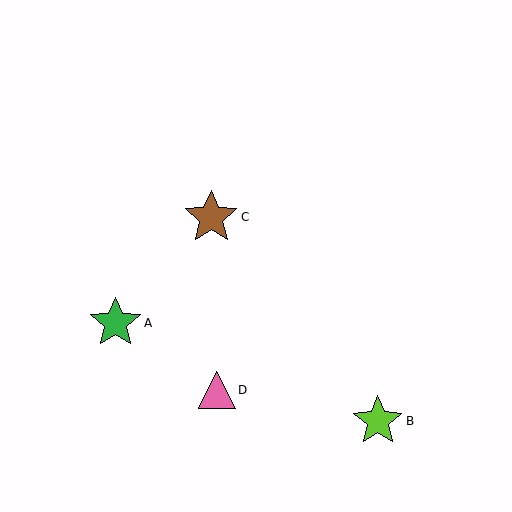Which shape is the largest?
The brown star (labeled C) is the largest.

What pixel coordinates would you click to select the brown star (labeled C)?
Click at (211, 217) to select the brown star C.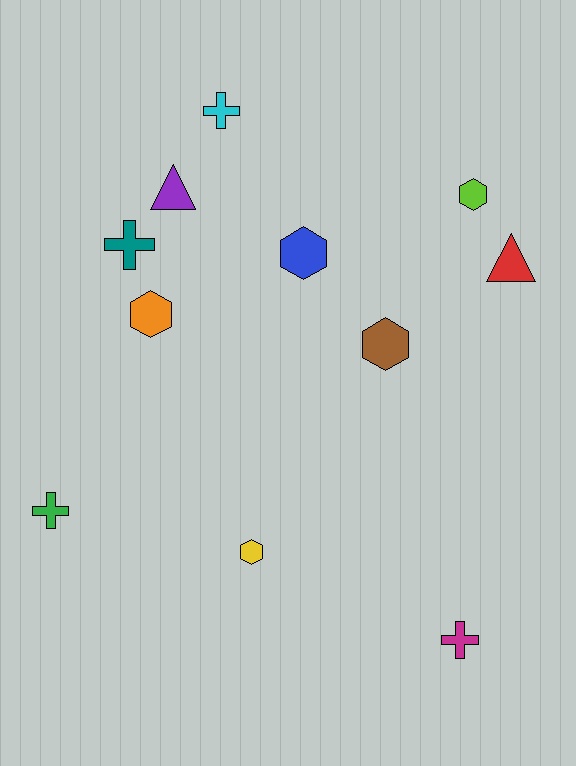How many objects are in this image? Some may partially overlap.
There are 11 objects.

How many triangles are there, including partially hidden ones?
There are 2 triangles.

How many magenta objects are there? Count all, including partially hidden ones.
There is 1 magenta object.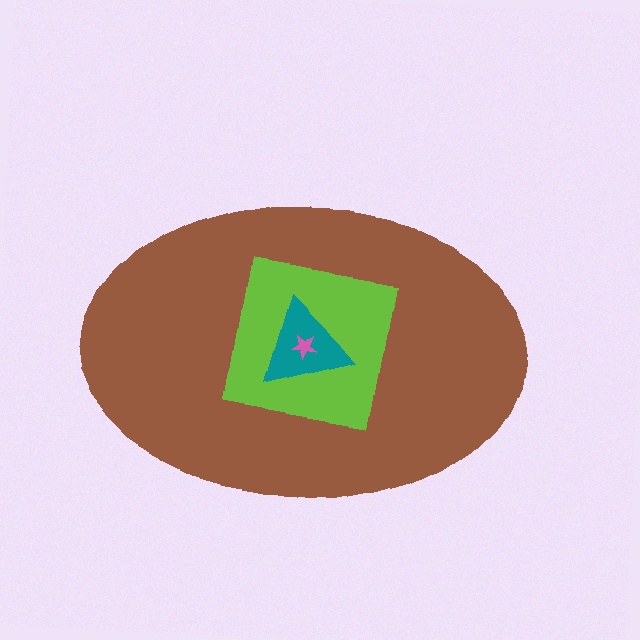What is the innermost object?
The pink star.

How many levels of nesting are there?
4.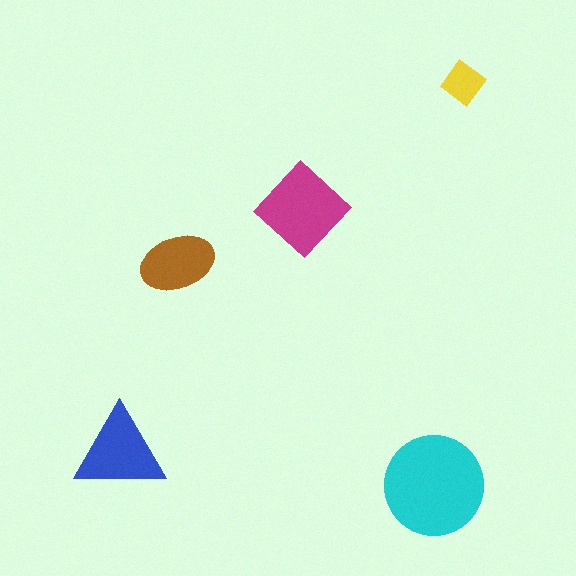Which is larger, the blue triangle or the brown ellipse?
The blue triangle.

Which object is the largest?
The cyan circle.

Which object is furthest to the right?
The yellow diamond is rightmost.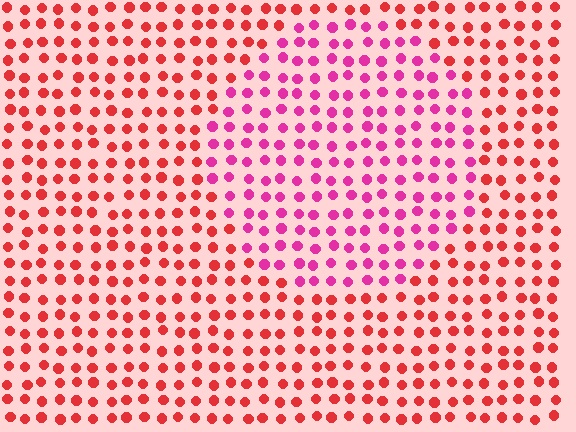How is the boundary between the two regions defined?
The boundary is defined purely by a slight shift in hue (about 37 degrees). Spacing, size, and orientation are identical on both sides.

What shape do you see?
I see a circle.